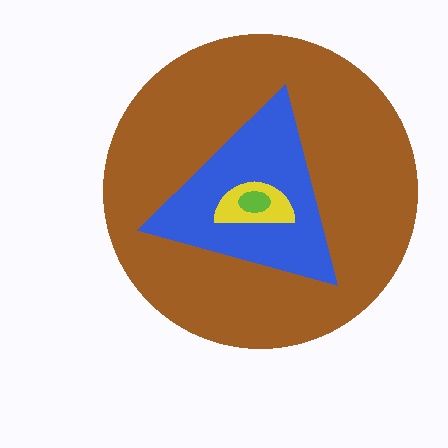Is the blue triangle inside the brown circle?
Yes.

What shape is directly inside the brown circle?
The blue triangle.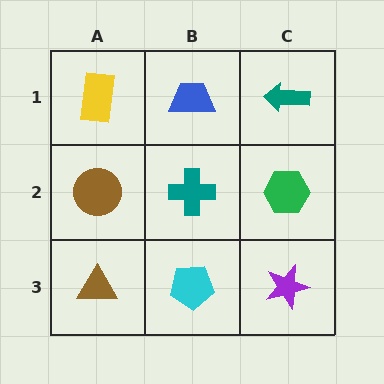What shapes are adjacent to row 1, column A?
A brown circle (row 2, column A), a blue trapezoid (row 1, column B).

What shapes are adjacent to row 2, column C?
A teal arrow (row 1, column C), a purple star (row 3, column C), a teal cross (row 2, column B).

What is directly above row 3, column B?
A teal cross.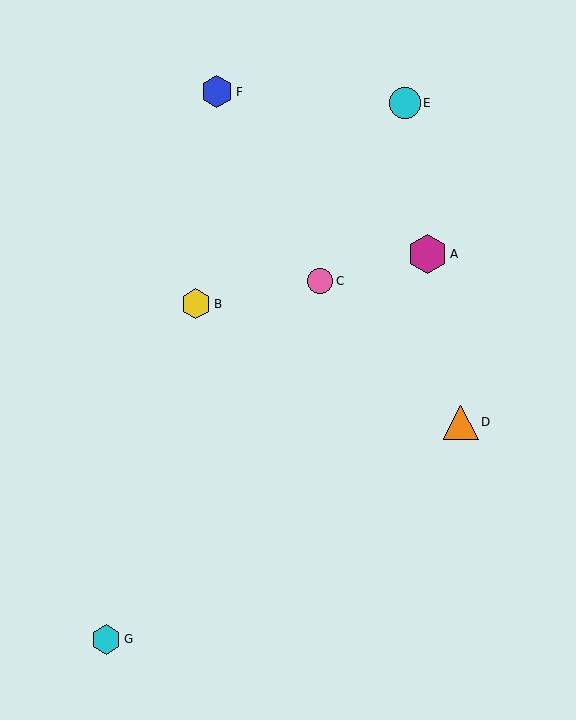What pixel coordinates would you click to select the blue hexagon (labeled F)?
Click at (217, 92) to select the blue hexagon F.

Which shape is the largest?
The magenta hexagon (labeled A) is the largest.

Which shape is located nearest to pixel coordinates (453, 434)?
The orange triangle (labeled D) at (461, 423) is nearest to that location.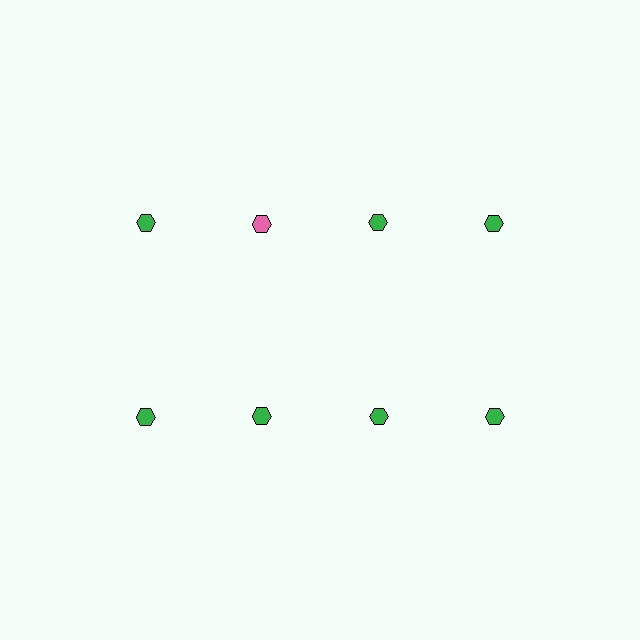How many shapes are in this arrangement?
There are 8 shapes arranged in a grid pattern.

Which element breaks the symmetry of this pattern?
The pink hexagon in the top row, second from left column breaks the symmetry. All other shapes are green hexagons.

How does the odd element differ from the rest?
It has a different color: pink instead of green.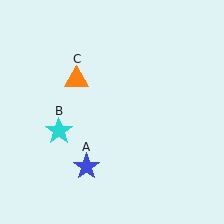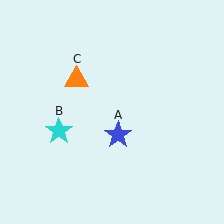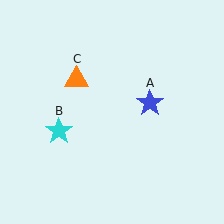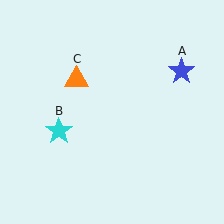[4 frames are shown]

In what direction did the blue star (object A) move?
The blue star (object A) moved up and to the right.